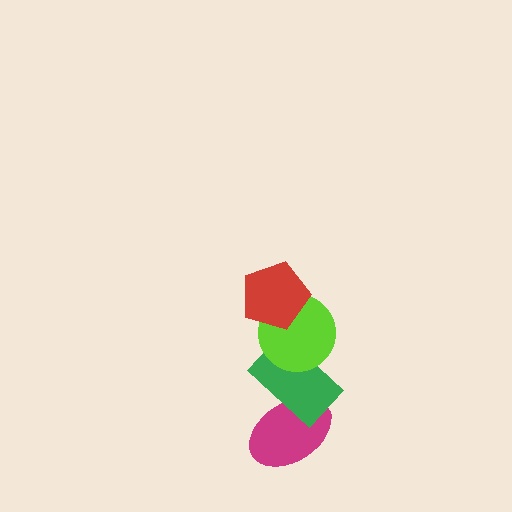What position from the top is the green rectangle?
The green rectangle is 3rd from the top.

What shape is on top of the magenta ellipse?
The green rectangle is on top of the magenta ellipse.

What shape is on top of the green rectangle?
The lime circle is on top of the green rectangle.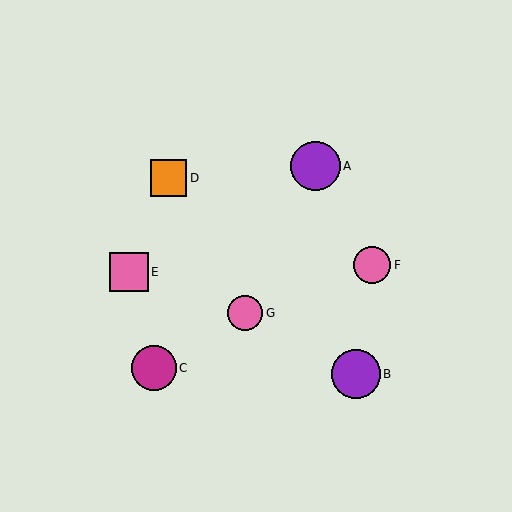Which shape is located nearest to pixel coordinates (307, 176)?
The purple circle (labeled A) at (316, 166) is nearest to that location.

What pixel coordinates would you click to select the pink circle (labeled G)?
Click at (245, 313) to select the pink circle G.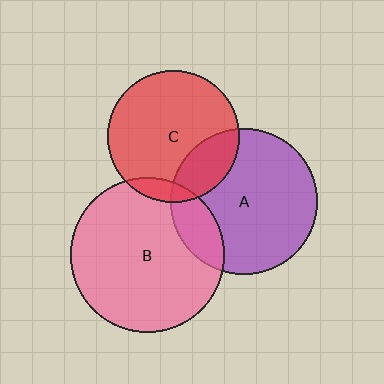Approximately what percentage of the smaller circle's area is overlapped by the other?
Approximately 15%.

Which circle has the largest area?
Circle B (pink).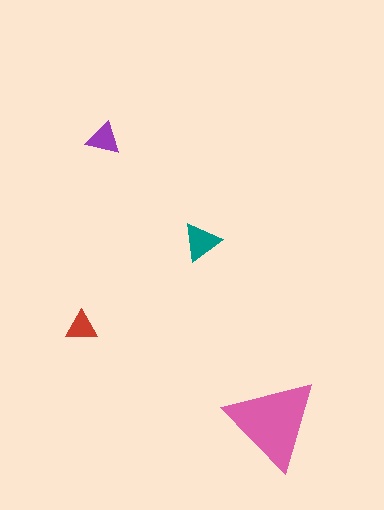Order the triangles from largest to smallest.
the pink one, the teal one, the purple one, the red one.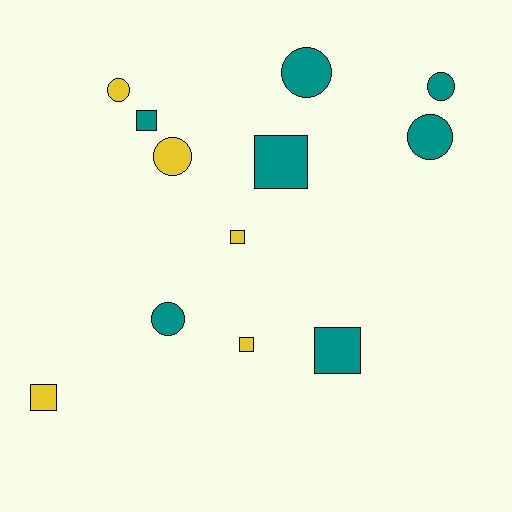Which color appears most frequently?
Teal, with 7 objects.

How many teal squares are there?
There are 3 teal squares.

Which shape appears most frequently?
Circle, with 6 objects.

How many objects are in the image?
There are 12 objects.